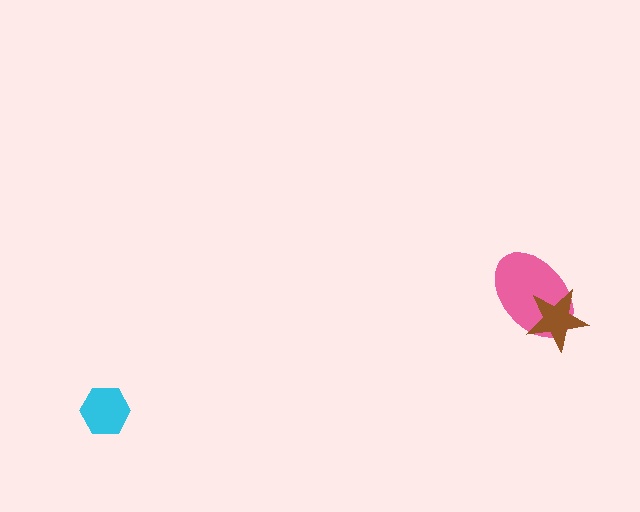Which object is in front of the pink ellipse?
The brown star is in front of the pink ellipse.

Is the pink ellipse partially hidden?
Yes, it is partially covered by another shape.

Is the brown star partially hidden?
No, no other shape covers it.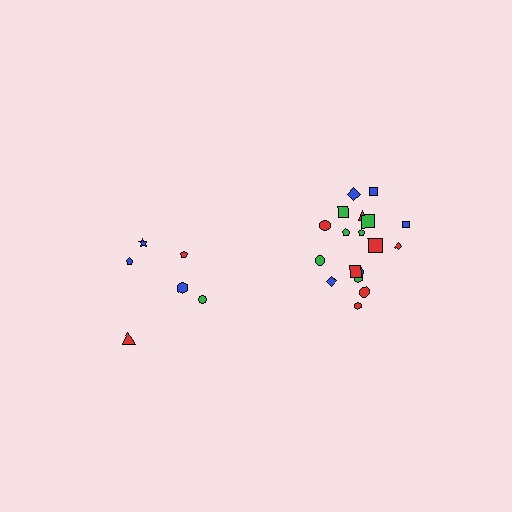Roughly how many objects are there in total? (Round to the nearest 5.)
Roughly 25 objects in total.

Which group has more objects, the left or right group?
The right group.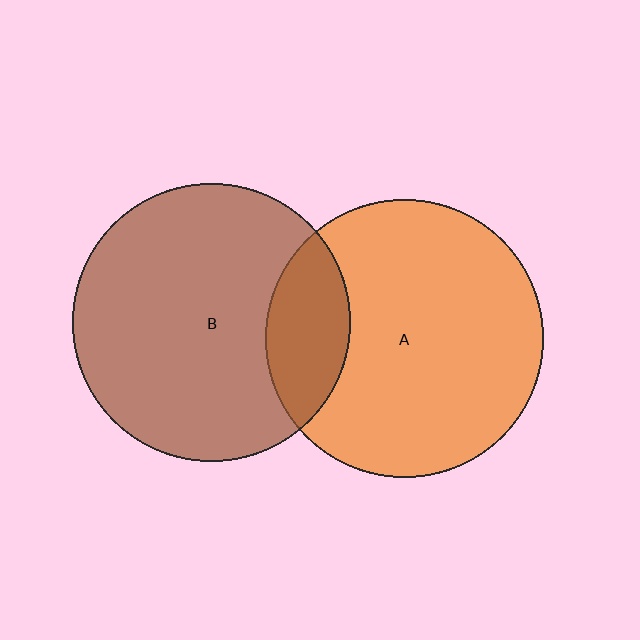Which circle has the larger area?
Circle A (orange).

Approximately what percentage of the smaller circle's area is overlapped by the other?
Approximately 20%.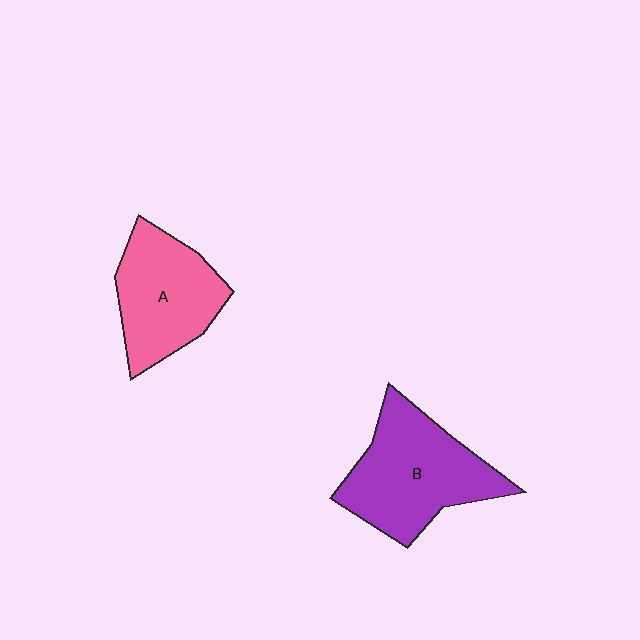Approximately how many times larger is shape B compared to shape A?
Approximately 1.2 times.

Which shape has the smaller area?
Shape A (pink).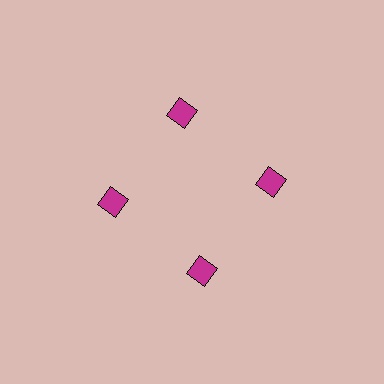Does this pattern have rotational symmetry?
Yes, this pattern has 4-fold rotational symmetry. It looks the same after rotating 90 degrees around the center.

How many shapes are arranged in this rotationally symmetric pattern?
There are 4 shapes, arranged in 4 groups of 1.